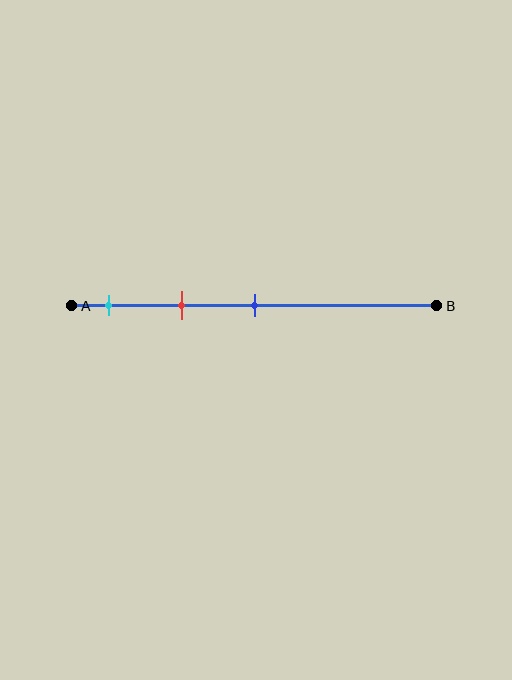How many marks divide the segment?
There are 3 marks dividing the segment.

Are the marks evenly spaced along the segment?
Yes, the marks are approximately evenly spaced.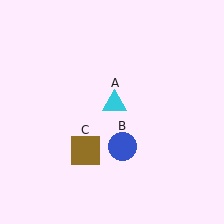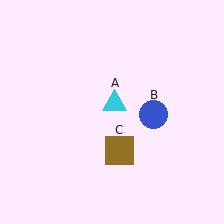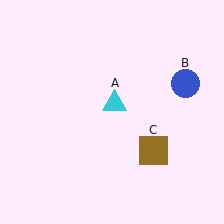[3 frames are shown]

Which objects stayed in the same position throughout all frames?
Cyan triangle (object A) remained stationary.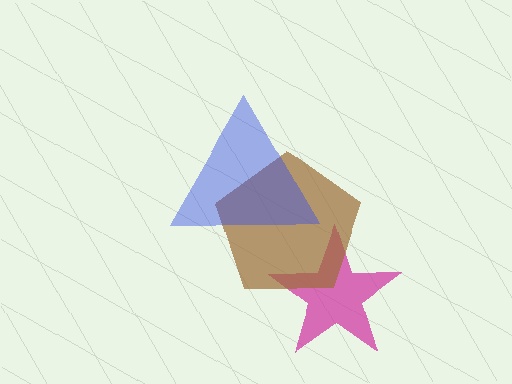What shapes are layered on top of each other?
The layered shapes are: a magenta star, a brown pentagon, a blue triangle.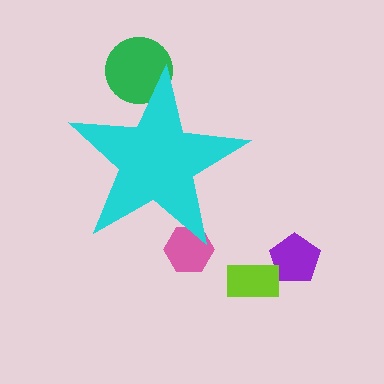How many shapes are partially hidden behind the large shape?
3 shapes are partially hidden.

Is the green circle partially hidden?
Yes, the green circle is partially hidden behind the cyan star.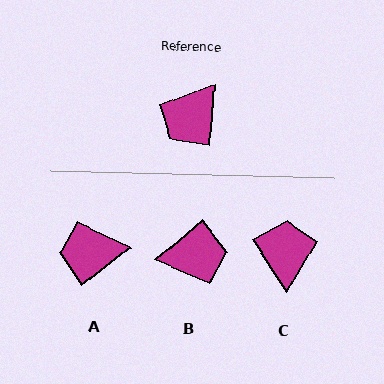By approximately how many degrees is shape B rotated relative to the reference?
Approximately 136 degrees counter-clockwise.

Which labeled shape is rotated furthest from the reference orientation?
C, about 143 degrees away.